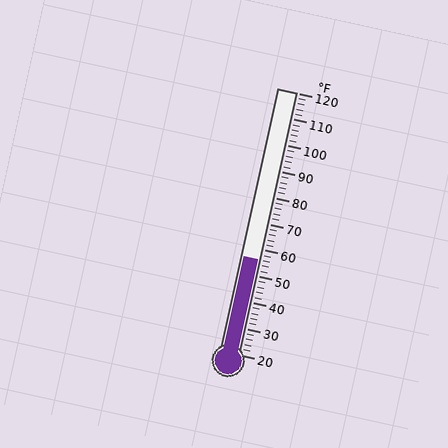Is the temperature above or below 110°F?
The temperature is below 110°F.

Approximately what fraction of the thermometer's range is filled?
The thermometer is filled to approximately 35% of its range.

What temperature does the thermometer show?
The thermometer shows approximately 56°F.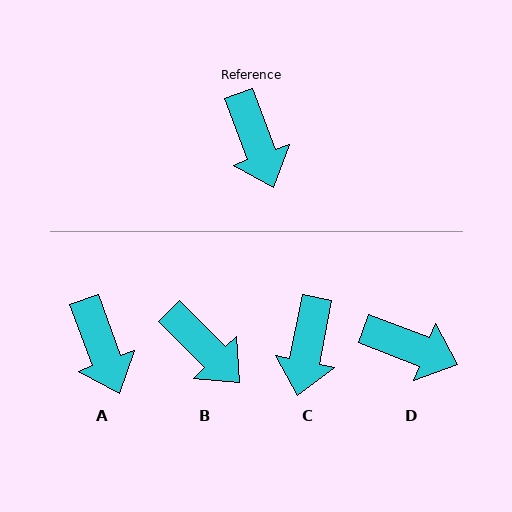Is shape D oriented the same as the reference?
No, it is off by about 49 degrees.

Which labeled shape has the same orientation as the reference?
A.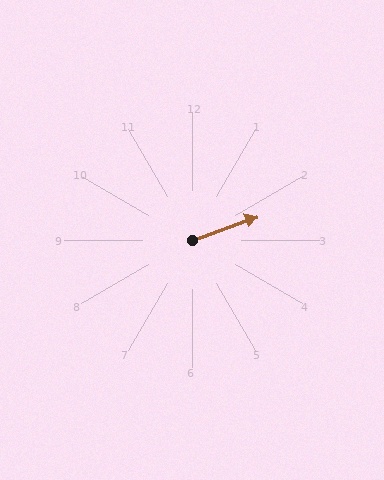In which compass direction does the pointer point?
East.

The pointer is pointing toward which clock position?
Roughly 2 o'clock.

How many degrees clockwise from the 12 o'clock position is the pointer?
Approximately 70 degrees.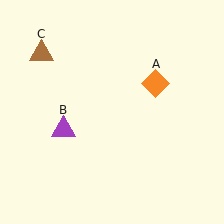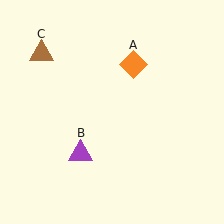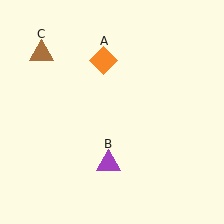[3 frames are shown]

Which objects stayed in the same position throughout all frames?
Brown triangle (object C) remained stationary.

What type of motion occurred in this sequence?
The orange diamond (object A), purple triangle (object B) rotated counterclockwise around the center of the scene.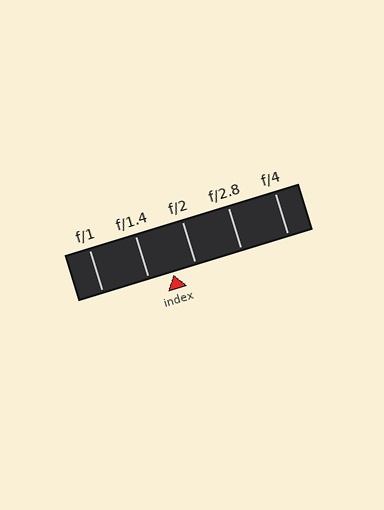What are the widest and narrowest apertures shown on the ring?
The widest aperture shown is f/1 and the narrowest is f/4.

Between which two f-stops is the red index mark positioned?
The index mark is between f/1.4 and f/2.